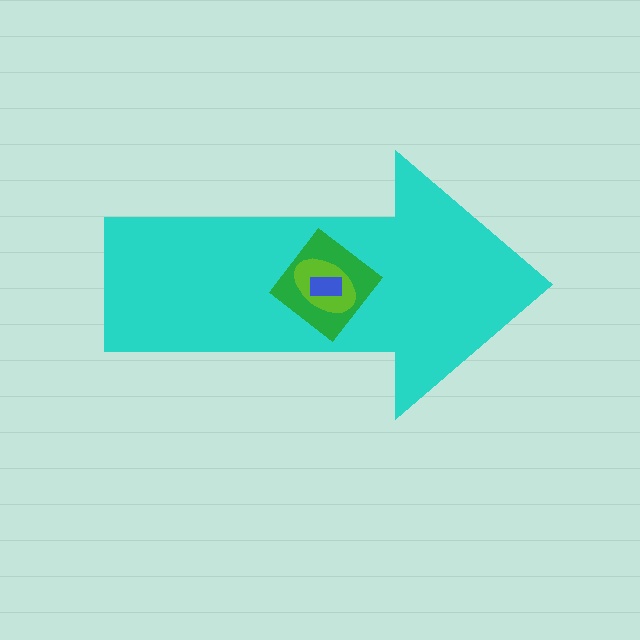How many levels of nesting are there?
4.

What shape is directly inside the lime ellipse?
The blue rectangle.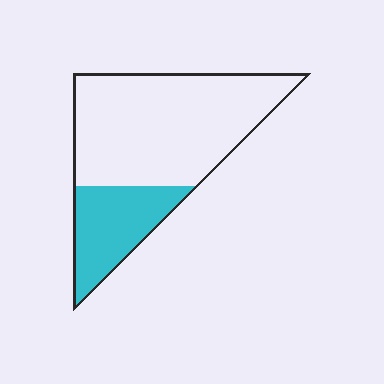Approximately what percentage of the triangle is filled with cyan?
Approximately 30%.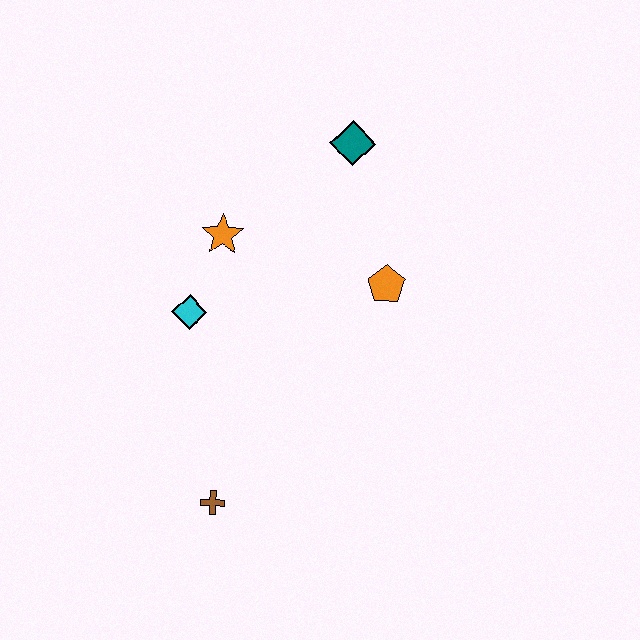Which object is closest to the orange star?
The cyan diamond is closest to the orange star.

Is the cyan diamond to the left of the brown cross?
Yes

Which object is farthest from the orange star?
The brown cross is farthest from the orange star.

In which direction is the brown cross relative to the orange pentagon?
The brown cross is below the orange pentagon.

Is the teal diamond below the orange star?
No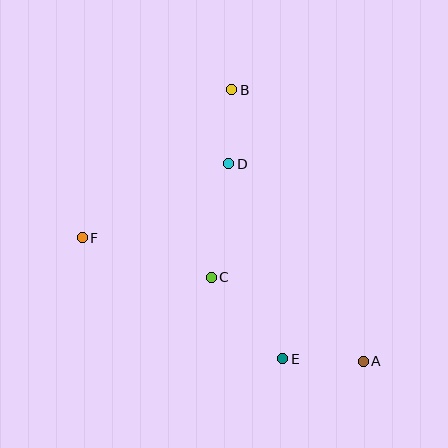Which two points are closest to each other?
Points B and D are closest to each other.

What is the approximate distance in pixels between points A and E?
The distance between A and E is approximately 80 pixels.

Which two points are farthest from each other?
Points A and F are farthest from each other.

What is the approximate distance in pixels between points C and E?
The distance between C and E is approximately 109 pixels.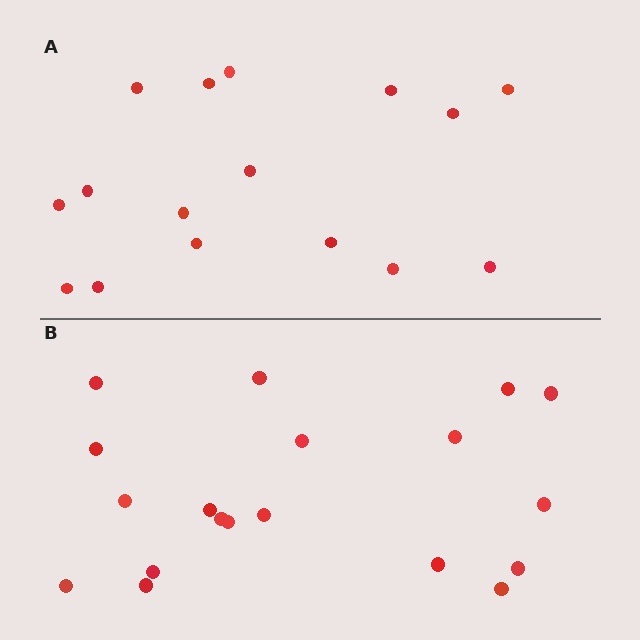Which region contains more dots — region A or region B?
Region B (the bottom region) has more dots.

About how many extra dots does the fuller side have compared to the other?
Region B has just a few more — roughly 2 or 3 more dots than region A.